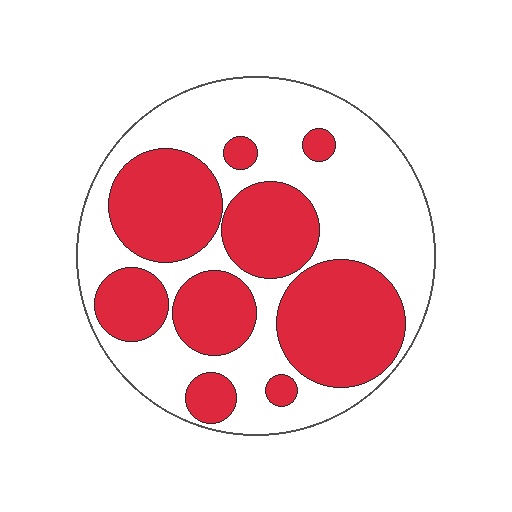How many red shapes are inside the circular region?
9.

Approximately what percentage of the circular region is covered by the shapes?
Approximately 45%.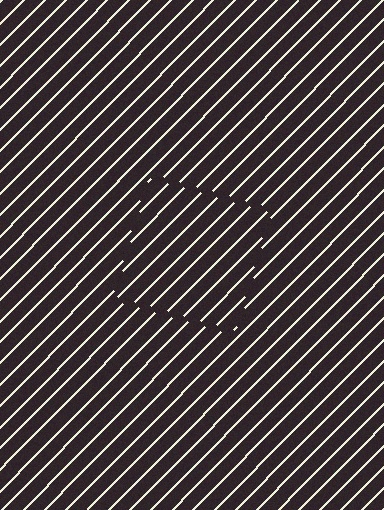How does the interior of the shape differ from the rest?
The interior of the shape contains the same grating, shifted by half a period — the contour is defined by the phase discontinuity where line-ends from the inner and outer gratings abut.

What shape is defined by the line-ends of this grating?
An illusory square. The interior of the shape contains the same grating, shifted by half a period — the contour is defined by the phase discontinuity where line-ends from the inner and outer gratings abut.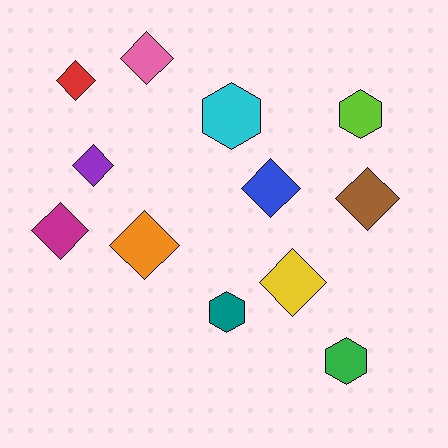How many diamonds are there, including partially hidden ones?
There are 8 diamonds.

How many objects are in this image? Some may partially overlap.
There are 12 objects.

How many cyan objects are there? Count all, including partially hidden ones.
There is 1 cyan object.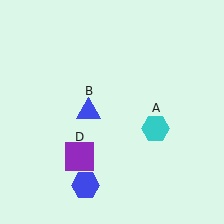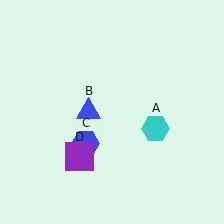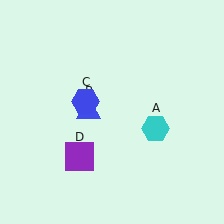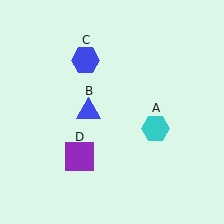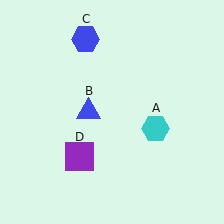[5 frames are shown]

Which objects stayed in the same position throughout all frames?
Cyan hexagon (object A) and blue triangle (object B) and purple square (object D) remained stationary.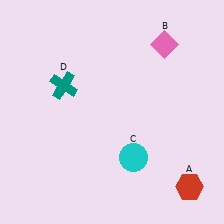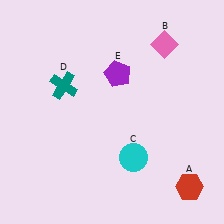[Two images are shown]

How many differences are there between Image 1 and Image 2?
There is 1 difference between the two images.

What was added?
A purple pentagon (E) was added in Image 2.